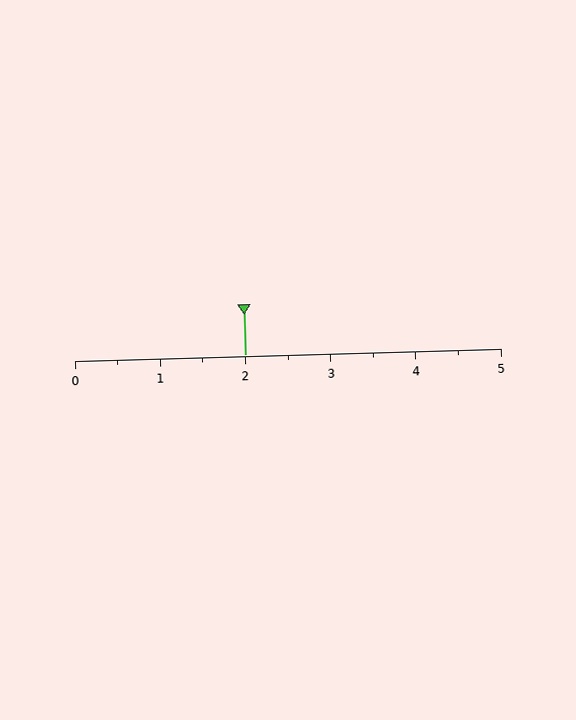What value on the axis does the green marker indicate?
The marker indicates approximately 2.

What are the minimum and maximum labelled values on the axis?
The axis runs from 0 to 5.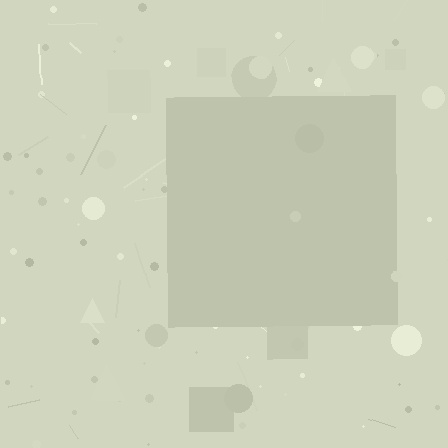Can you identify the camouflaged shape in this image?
The camouflaged shape is a square.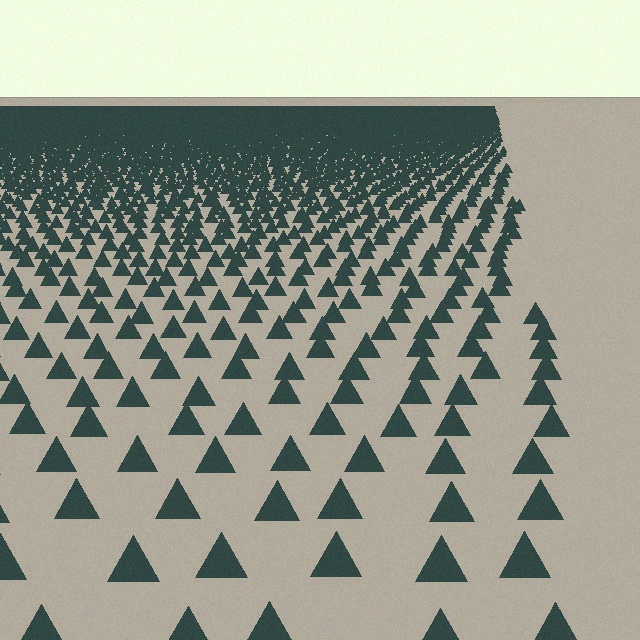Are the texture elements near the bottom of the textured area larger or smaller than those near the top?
Larger. Near the bottom, elements are closer to the viewer and appear at a bigger on-screen size.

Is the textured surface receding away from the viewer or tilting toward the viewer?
The surface is receding away from the viewer. Texture elements get smaller and denser toward the top.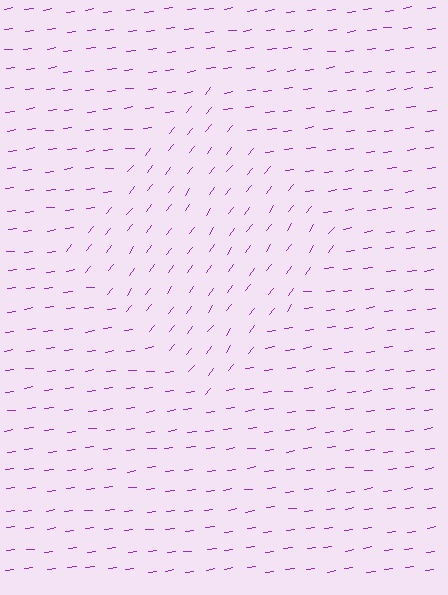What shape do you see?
I see a diamond.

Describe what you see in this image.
The image is filled with small purple line segments. A diamond region in the image has lines oriented differently from the surrounding lines, creating a visible texture boundary.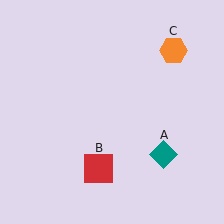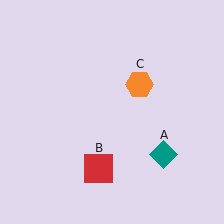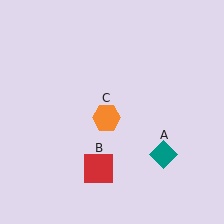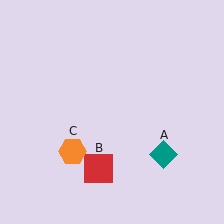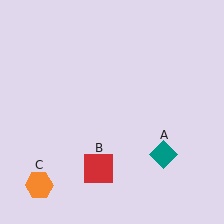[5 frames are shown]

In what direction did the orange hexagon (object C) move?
The orange hexagon (object C) moved down and to the left.